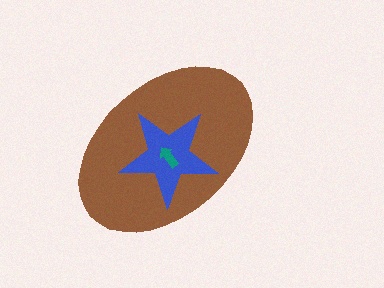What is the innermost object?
The teal arrow.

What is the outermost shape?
The brown ellipse.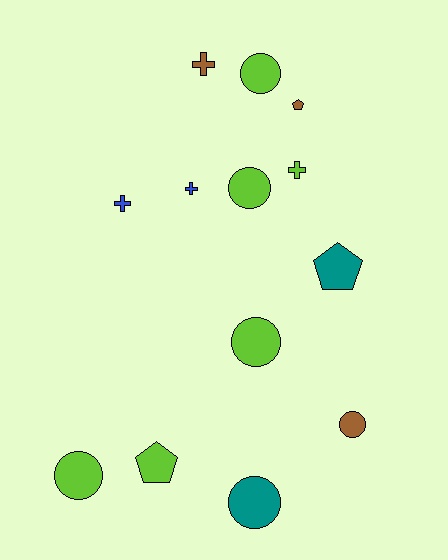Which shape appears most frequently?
Circle, with 6 objects.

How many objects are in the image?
There are 13 objects.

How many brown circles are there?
There is 1 brown circle.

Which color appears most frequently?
Lime, with 6 objects.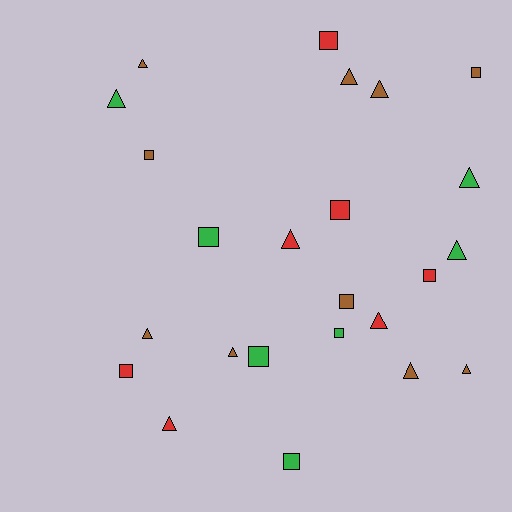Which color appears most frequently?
Brown, with 10 objects.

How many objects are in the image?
There are 24 objects.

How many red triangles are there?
There are 3 red triangles.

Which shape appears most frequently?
Triangle, with 13 objects.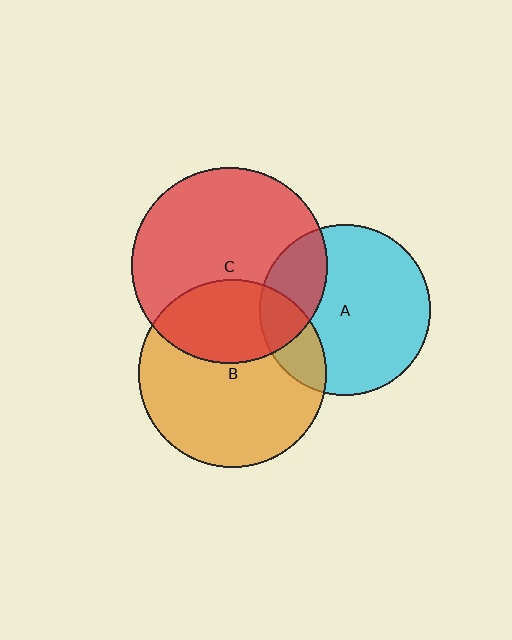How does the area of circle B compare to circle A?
Approximately 1.2 times.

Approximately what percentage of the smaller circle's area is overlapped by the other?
Approximately 25%.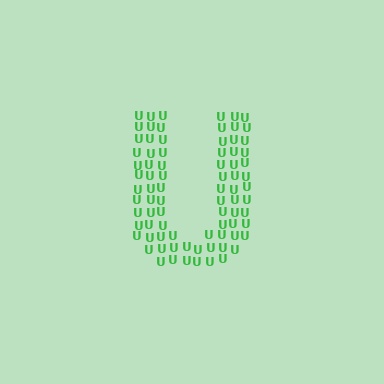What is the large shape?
The large shape is the letter U.